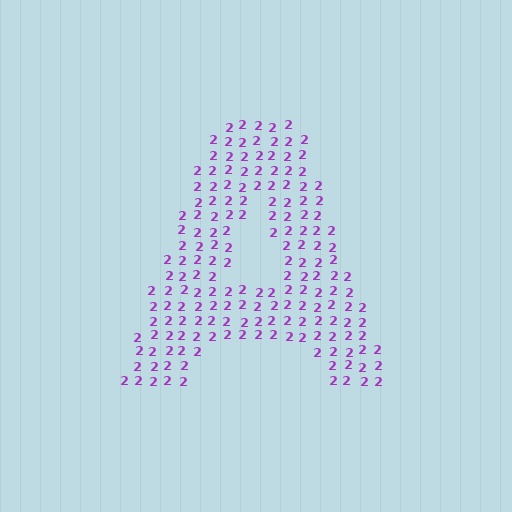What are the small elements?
The small elements are digit 2's.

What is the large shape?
The large shape is the letter A.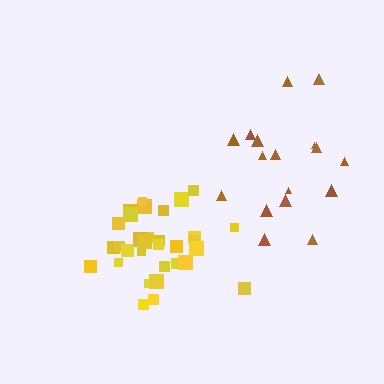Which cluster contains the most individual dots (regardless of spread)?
Yellow (32).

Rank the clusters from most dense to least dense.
yellow, brown.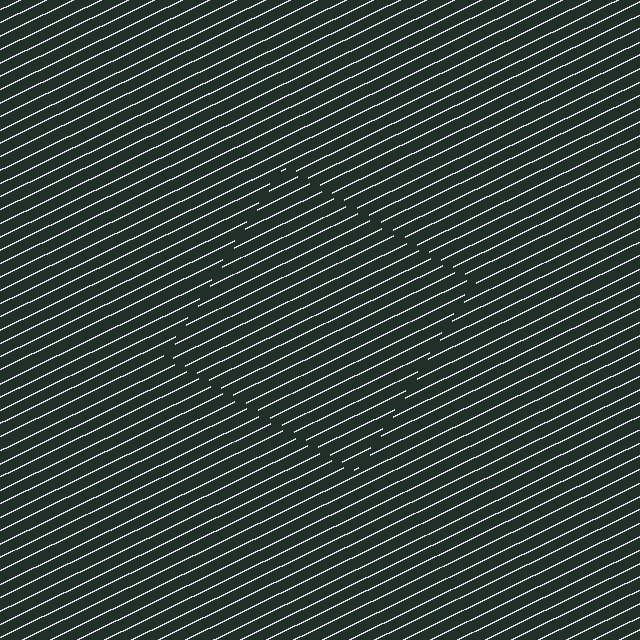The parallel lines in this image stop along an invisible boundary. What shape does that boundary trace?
An illusory square. The interior of the shape contains the same grating, shifted by half a period — the contour is defined by the phase discontinuity where line-ends from the inner and outer gratings abut.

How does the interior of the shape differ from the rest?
The interior of the shape contains the same grating, shifted by half a period — the contour is defined by the phase discontinuity where line-ends from the inner and outer gratings abut.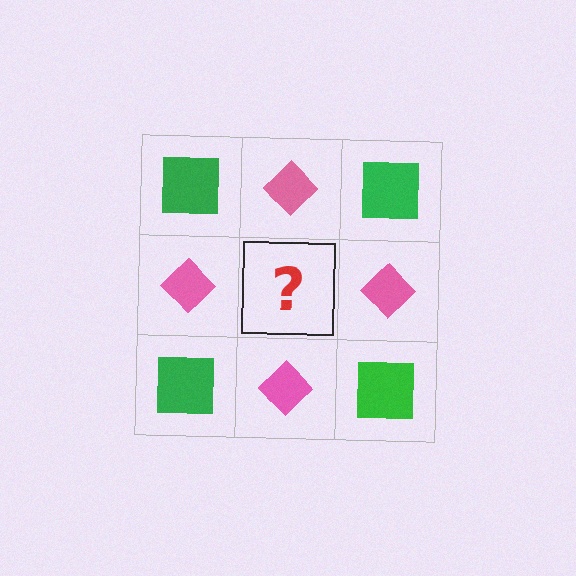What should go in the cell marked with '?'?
The missing cell should contain a green square.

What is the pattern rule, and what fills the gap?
The rule is that it alternates green square and pink diamond in a checkerboard pattern. The gap should be filled with a green square.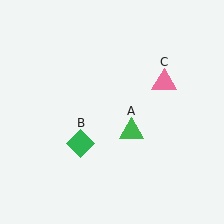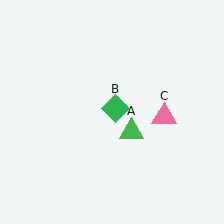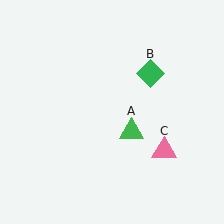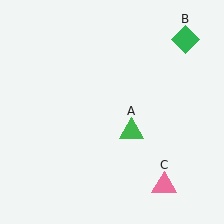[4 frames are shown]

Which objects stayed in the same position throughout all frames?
Green triangle (object A) remained stationary.